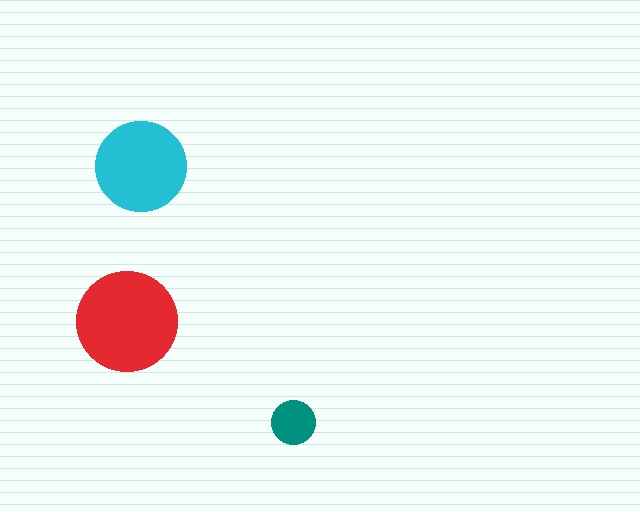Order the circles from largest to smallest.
the red one, the cyan one, the teal one.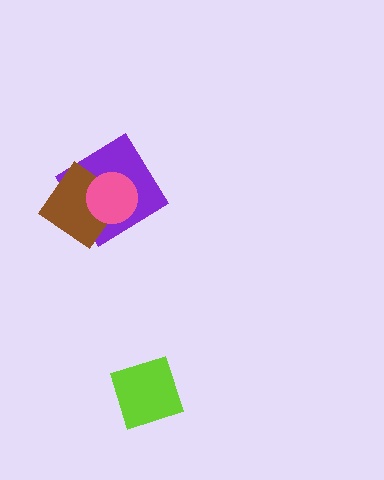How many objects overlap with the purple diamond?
2 objects overlap with the purple diamond.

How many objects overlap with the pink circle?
2 objects overlap with the pink circle.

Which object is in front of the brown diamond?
The pink circle is in front of the brown diamond.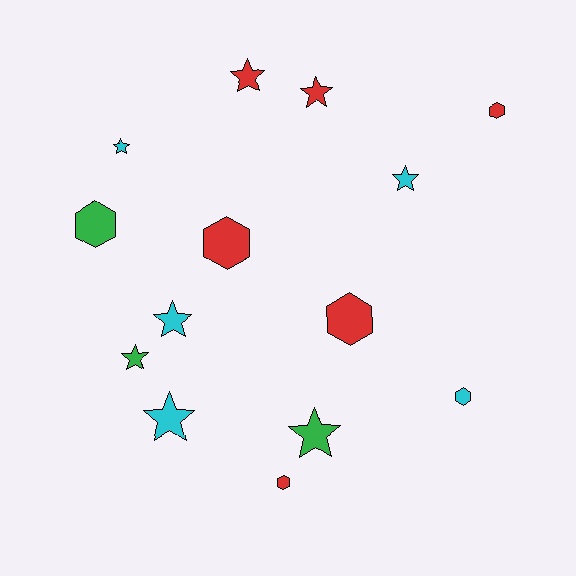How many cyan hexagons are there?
There is 1 cyan hexagon.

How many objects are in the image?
There are 14 objects.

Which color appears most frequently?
Red, with 6 objects.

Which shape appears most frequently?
Star, with 8 objects.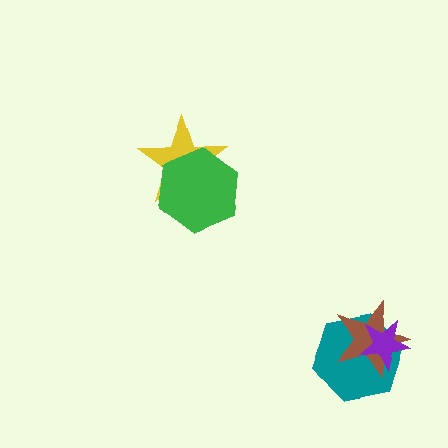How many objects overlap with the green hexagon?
1 object overlaps with the green hexagon.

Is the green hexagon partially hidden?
No, no other shape covers it.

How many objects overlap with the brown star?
2 objects overlap with the brown star.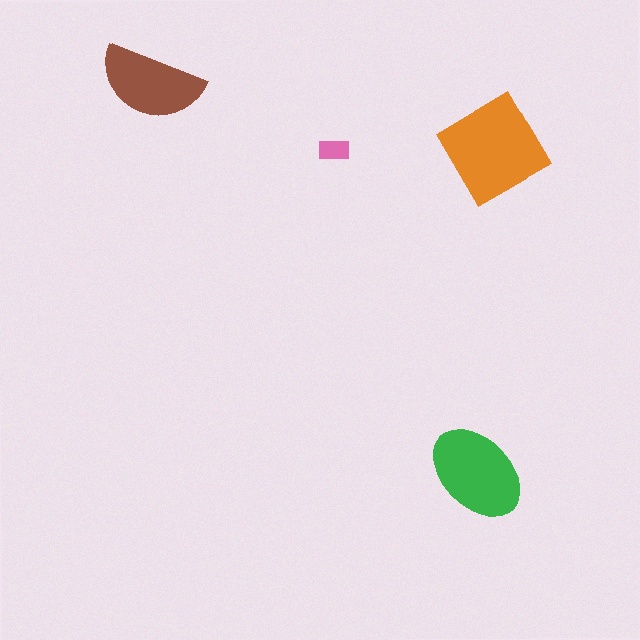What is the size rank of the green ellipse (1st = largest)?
2nd.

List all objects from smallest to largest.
The pink rectangle, the brown semicircle, the green ellipse, the orange diamond.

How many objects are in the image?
There are 4 objects in the image.